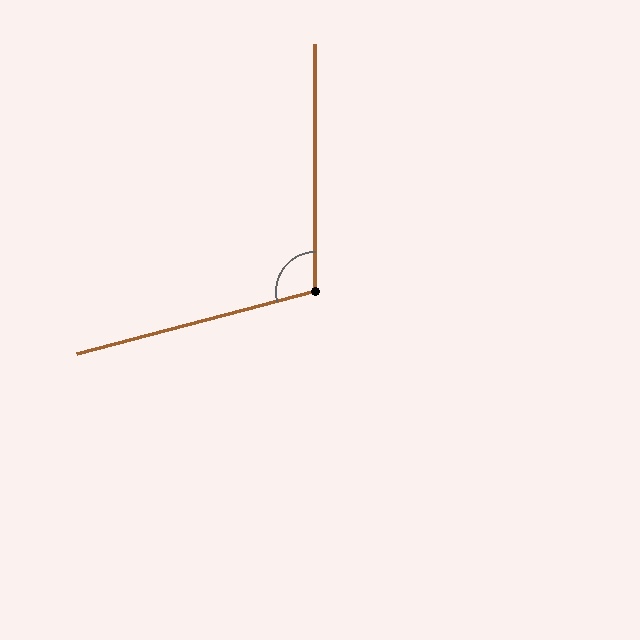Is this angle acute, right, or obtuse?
It is obtuse.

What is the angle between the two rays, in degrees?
Approximately 105 degrees.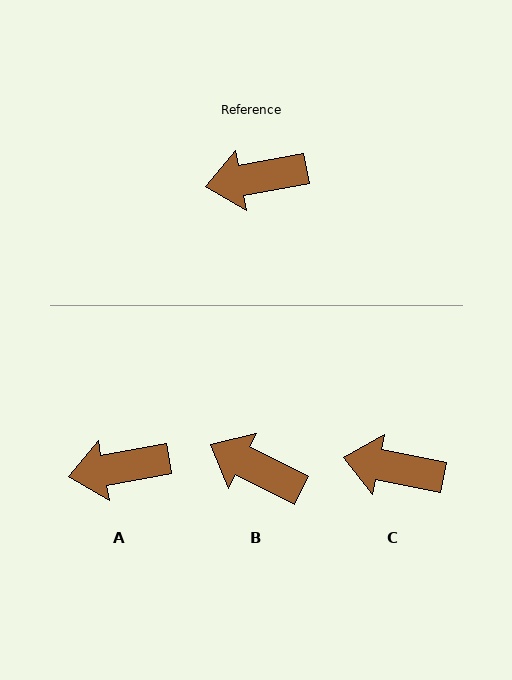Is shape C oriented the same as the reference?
No, it is off by about 22 degrees.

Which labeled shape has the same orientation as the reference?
A.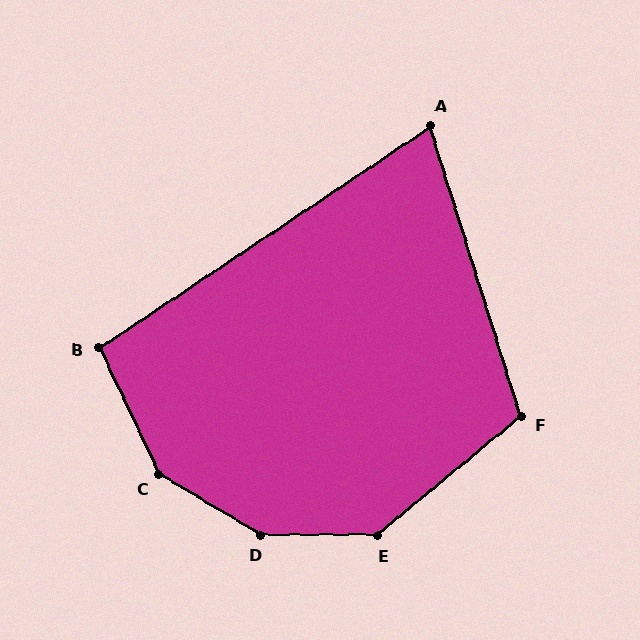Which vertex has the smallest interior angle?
A, at approximately 74 degrees.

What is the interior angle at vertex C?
Approximately 146 degrees (obtuse).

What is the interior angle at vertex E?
Approximately 140 degrees (obtuse).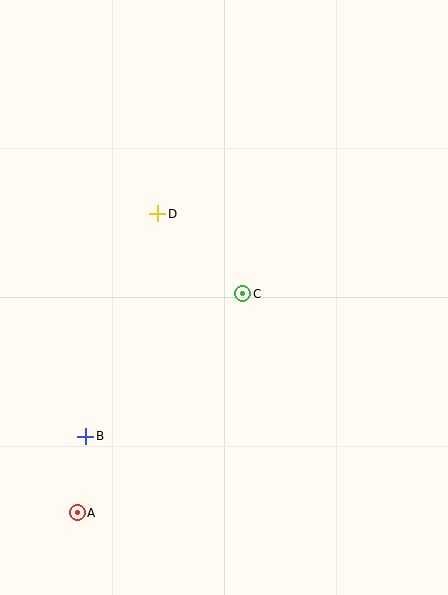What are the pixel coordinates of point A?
Point A is at (77, 513).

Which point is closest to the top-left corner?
Point D is closest to the top-left corner.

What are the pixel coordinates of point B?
Point B is at (86, 436).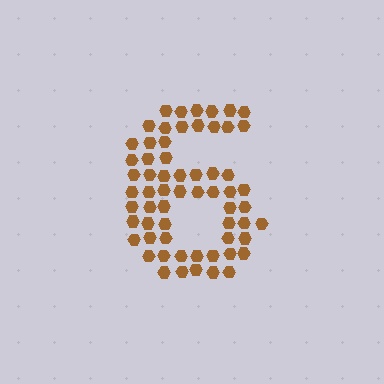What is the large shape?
The large shape is the digit 6.